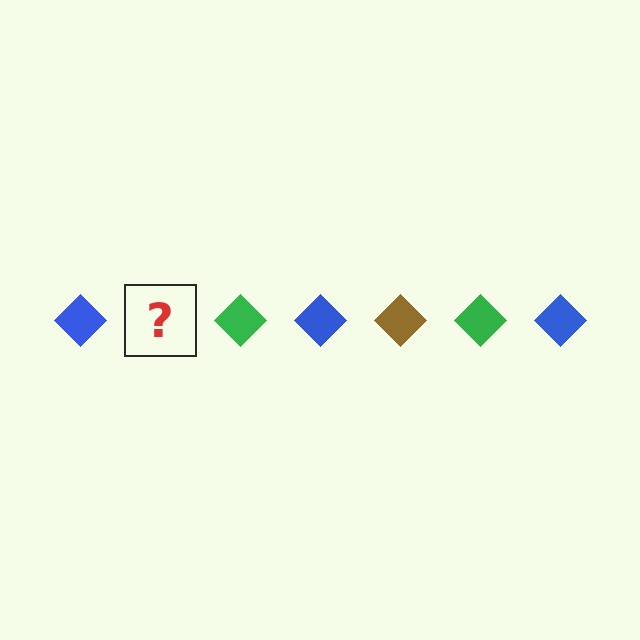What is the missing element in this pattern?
The missing element is a brown diamond.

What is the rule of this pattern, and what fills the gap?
The rule is that the pattern cycles through blue, brown, green diamonds. The gap should be filled with a brown diamond.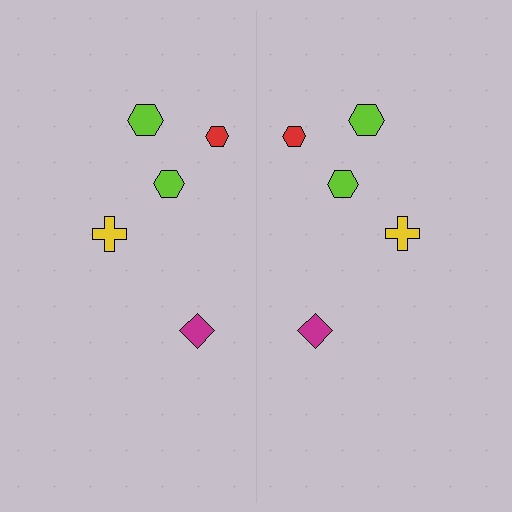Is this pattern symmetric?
Yes, this pattern has bilateral (reflection) symmetry.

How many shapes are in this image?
There are 10 shapes in this image.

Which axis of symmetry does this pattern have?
The pattern has a vertical axis of symmetry running through the center of the image.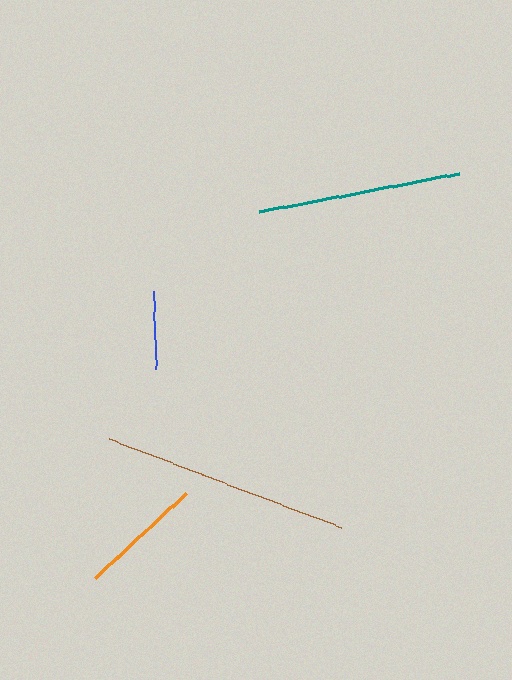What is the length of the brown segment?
The brown segment is approximately 248 pixels long.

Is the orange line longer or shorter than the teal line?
The teal line is longer than the orange line.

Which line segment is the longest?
The brown line is the longest at approximately 248 pixels.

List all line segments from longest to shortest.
From longest to shortest: brown, teal, orange, blue.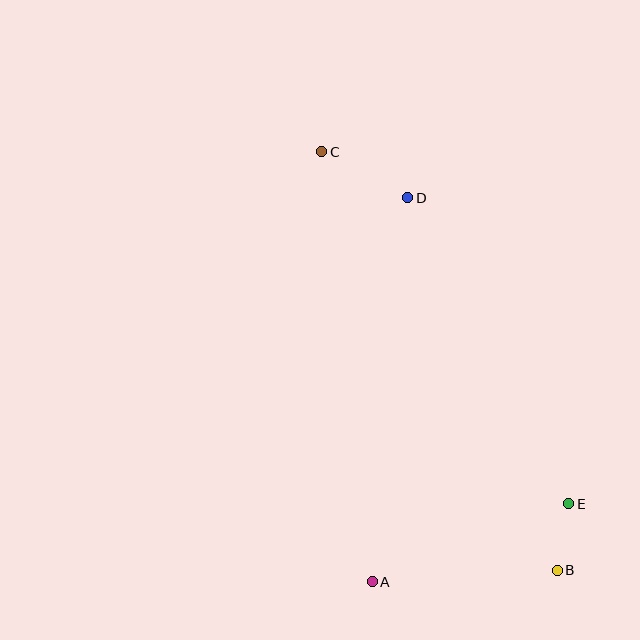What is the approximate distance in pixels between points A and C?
The distance between A and C is approximately 433 pixels.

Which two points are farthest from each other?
Points B and C are farthest from each other.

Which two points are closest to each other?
Points B and E are closest to each other.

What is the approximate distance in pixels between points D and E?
The distance between D and E is approximately 346 pixels.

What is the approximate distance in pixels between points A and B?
The distance between A and B is approximately 185 pixels.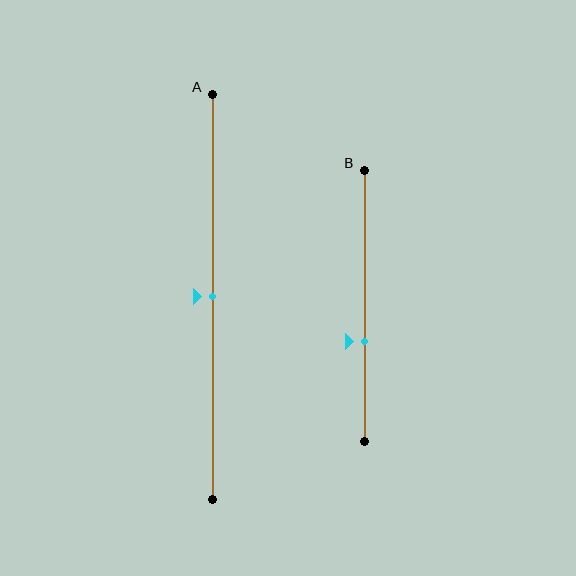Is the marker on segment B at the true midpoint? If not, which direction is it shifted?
No, the marker on segment B is shifted downward by about 13% of the segment length.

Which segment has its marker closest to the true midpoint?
Segment A has its marker closest to the true midpoint.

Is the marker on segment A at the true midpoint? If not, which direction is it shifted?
Yes, the marker on segment A is at the true midpoint.